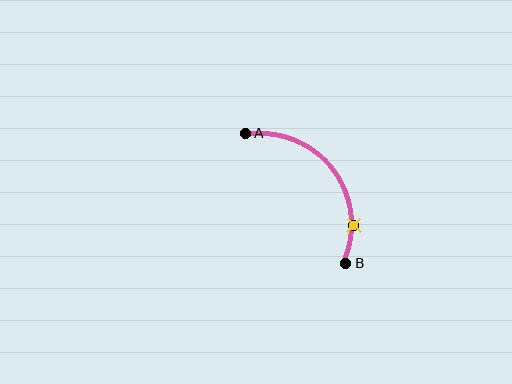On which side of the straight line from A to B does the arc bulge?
The arc bulges above and to the right of the straight line connecting A and B.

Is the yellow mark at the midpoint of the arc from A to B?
No. The yellow mark lies on the arc but is closer to endpoint B. The arc midpoint would be at the point on the curve equidistant along the arc from both A and B.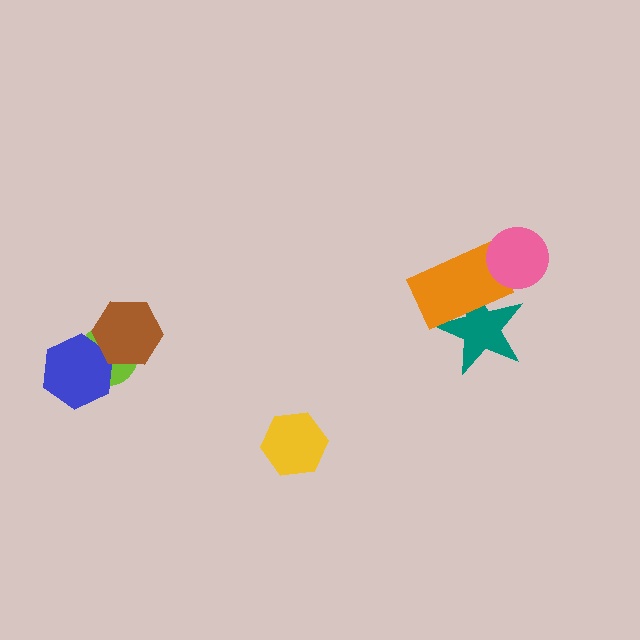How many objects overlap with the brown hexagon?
2 objects overlap with the brown hexagon.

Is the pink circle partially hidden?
No, no other shape covers it.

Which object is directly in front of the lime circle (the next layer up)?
The blue hexagon is directly in front of the lime circle.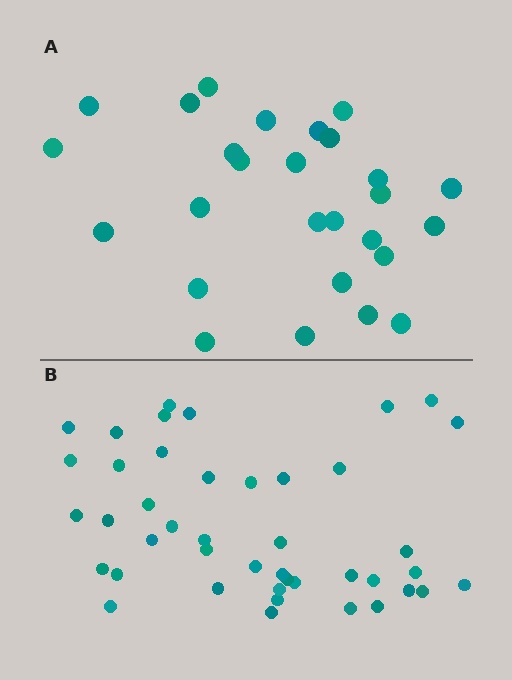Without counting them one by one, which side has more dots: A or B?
Region B (the bottom region) has more dots.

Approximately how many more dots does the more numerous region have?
Region B has approximately 15 more dots than region A.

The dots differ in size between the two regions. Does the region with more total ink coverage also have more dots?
No. Region A has more total ink coverage because its dots are larger, but region B actually contains more individual dots. Total area can be misleading — the number of items is what matters here.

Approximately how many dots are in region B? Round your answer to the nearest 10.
About 40 dots. (The exact count is 43, which rounds to 40.)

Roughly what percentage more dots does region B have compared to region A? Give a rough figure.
About 60% more.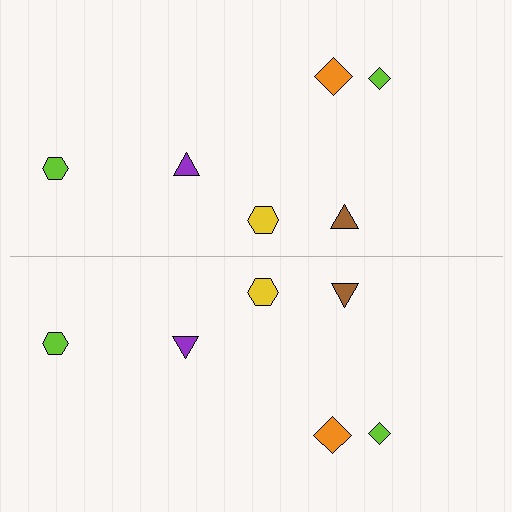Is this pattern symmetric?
Yes, this pattern has bilateral (reflection) symmetry.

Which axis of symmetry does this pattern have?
The pattern has a horizontal axis of symmetry running through the center of the image.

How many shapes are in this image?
There are 12 shapes in this image.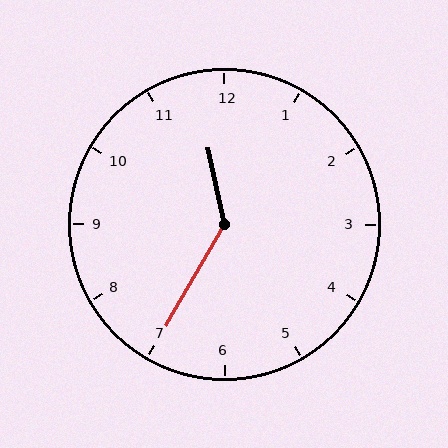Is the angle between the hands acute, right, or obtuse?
It is obtuse.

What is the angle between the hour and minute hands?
Approximately 138 degrees.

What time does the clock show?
11:35.